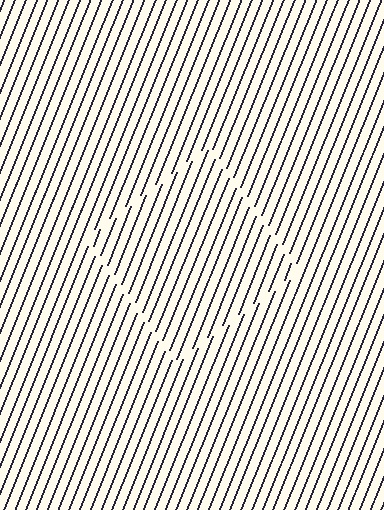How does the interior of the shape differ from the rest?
The interior of the shape contains the same grating, shifted by half a period — the contour is defined by the phase discontinuity where line-ends from the inner and outer gratings abut.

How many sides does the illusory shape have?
4 sides — the line-ends trace a square.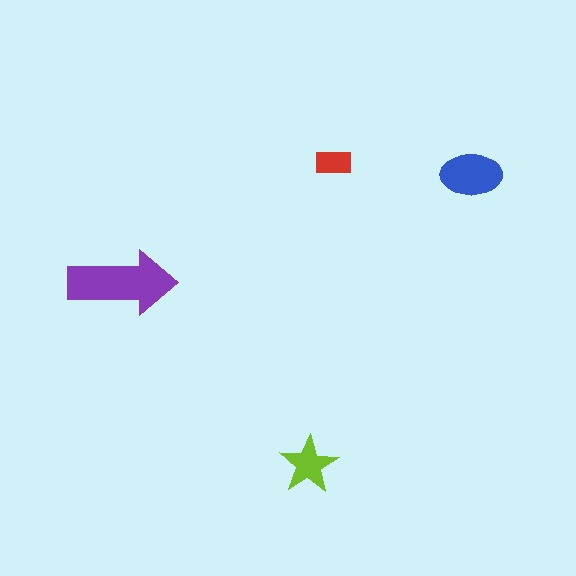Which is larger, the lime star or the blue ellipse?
The blue ellipse.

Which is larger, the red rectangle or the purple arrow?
The purple arrow.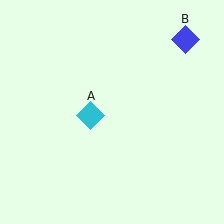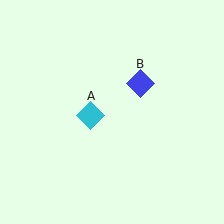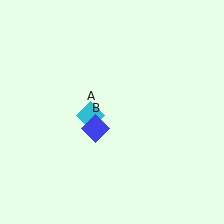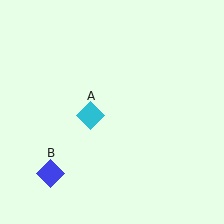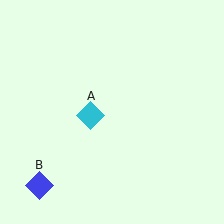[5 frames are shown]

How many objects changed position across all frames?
1 object changed position: blue diamond (object B).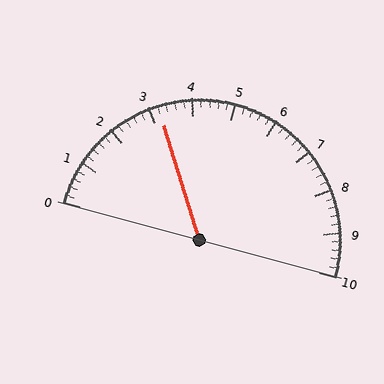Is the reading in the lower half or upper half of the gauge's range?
The reading is in the lower half of the range (0 to 10).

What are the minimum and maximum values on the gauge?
The gauge ranges from 0 to 10.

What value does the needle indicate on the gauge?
The needle indicates approximately 3.2.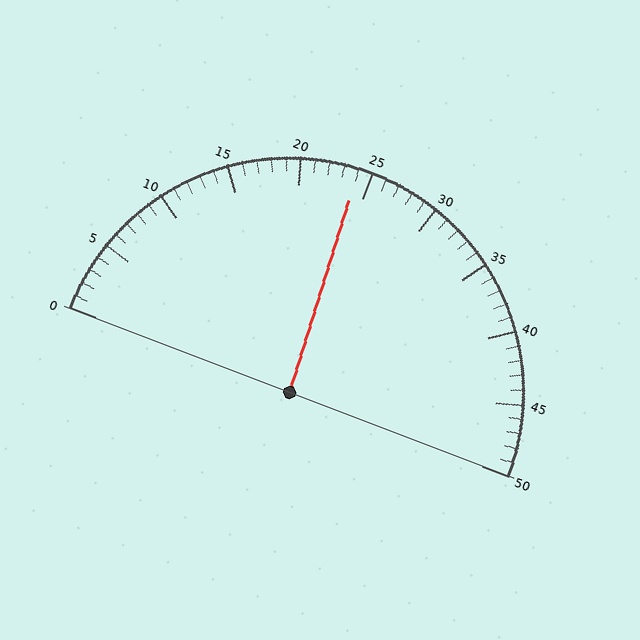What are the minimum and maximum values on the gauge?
The gauge ranges from 0 to 50.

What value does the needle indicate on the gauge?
The needle indicates approximately 24.